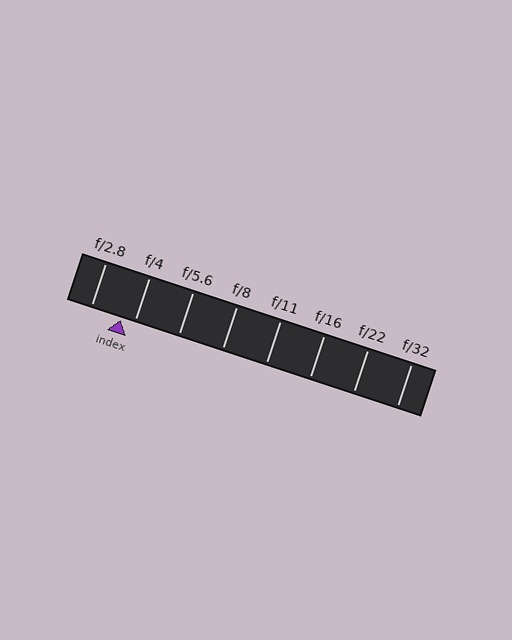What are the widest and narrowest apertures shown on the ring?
The widest aperture shown is f/2.8 and the narrowest is f/32.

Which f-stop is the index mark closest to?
The index mark is closest to f/4.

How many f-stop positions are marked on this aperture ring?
There are 8 f-stop positions marked.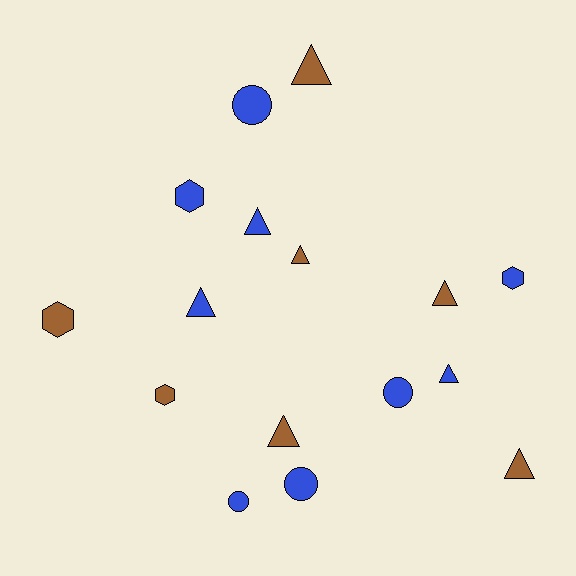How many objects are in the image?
There are 16 objects.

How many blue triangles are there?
There are 3 blue triangles.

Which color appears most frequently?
Blue, with 9 objects.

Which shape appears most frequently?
Triangle, with 8 objects.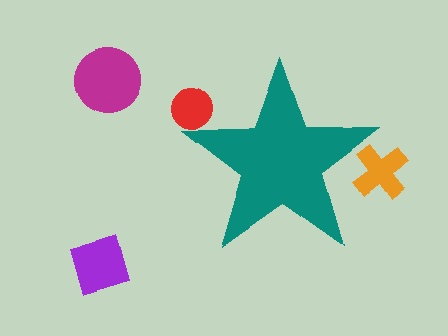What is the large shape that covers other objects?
A teal star.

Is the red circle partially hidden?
Yes, the red circle is partially hidden behind the teal star.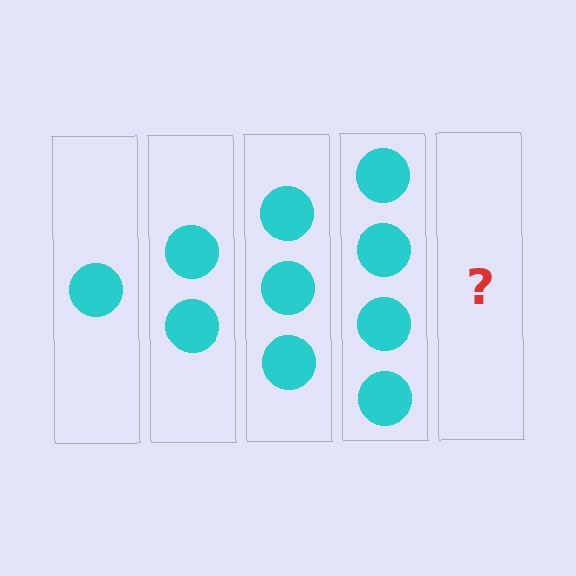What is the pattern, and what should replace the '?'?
The pattern is that each step adds one more circle. The '?' should be 5 circles.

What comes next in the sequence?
The next element should be 5 circles.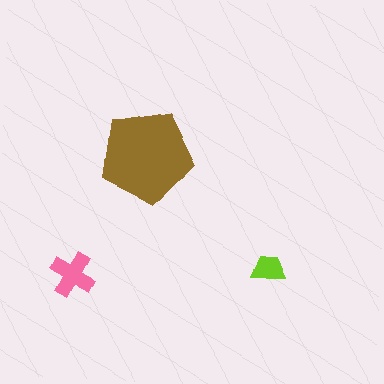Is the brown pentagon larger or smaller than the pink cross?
Larger.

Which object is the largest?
The brown pentagon.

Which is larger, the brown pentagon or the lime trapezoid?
The brown pentagon.